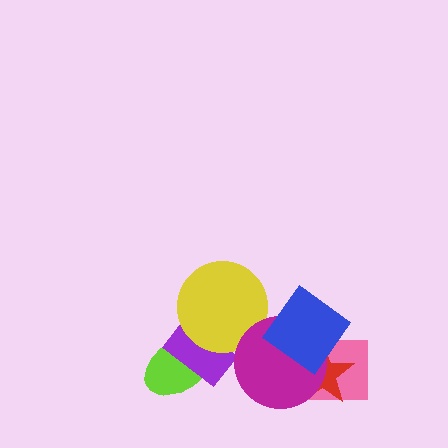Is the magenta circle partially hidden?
Yes, it is partially covered by another shape.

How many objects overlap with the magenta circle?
4 objects overlap with the magenta circle.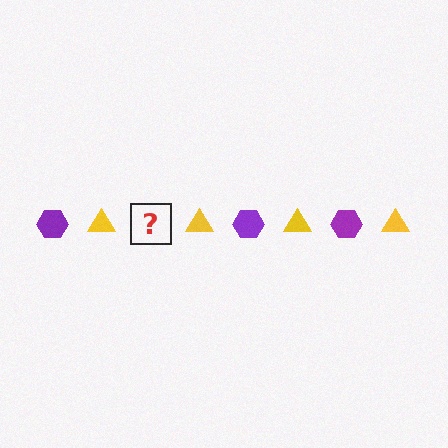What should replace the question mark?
The question mark should be replaced with a purple hexagon.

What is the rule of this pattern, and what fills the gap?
The rule is that the pattern alternates between purple hexagon and yellow triangle. The gap should be filled with a purple hexagon.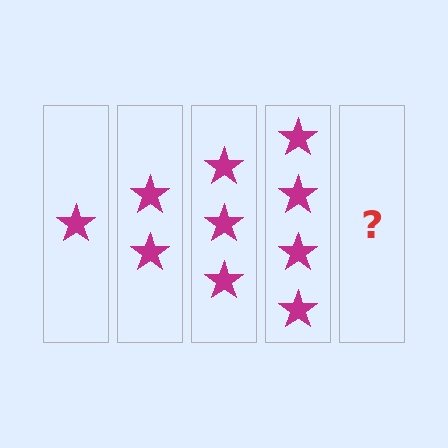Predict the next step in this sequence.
The next step is 5 stars.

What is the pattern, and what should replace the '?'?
The pattern is that each step adds one more star. The '?' should be 5 stars.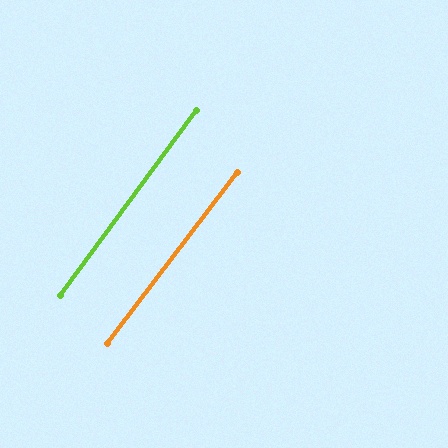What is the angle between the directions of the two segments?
Approximately 1 degree.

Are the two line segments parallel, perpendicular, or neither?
Parallel — their directions differ by only 1.0°.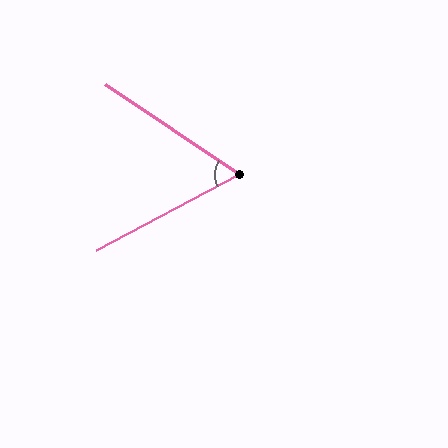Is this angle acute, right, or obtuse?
It is acute.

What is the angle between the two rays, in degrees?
Approximately 62 degrees.